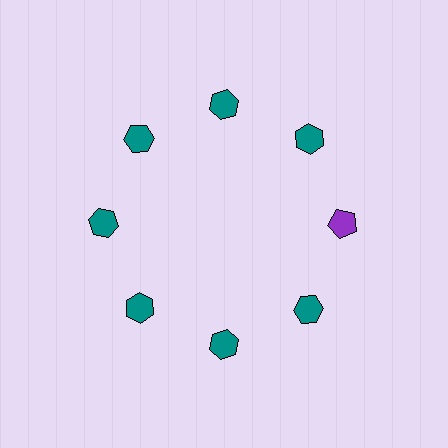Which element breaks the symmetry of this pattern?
The purple pentagon at roughly the 3 o'clock position breaks the symmetry. All other shapes are teal hexagons.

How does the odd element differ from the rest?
It differs in both color (purple instead of teal) and shape (pentagon instead of hexagon).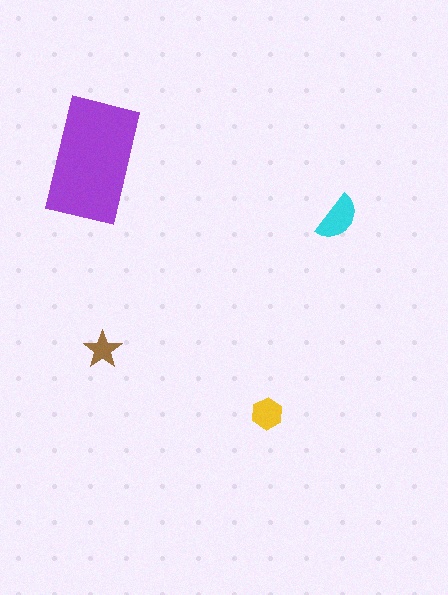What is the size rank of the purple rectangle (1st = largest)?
1st.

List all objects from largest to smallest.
The purple rectangle, the cyan semicircle, the yellow hexagon, the brown star.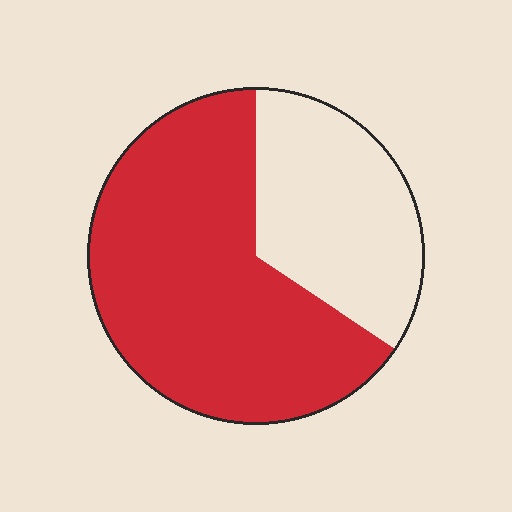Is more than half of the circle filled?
Yes.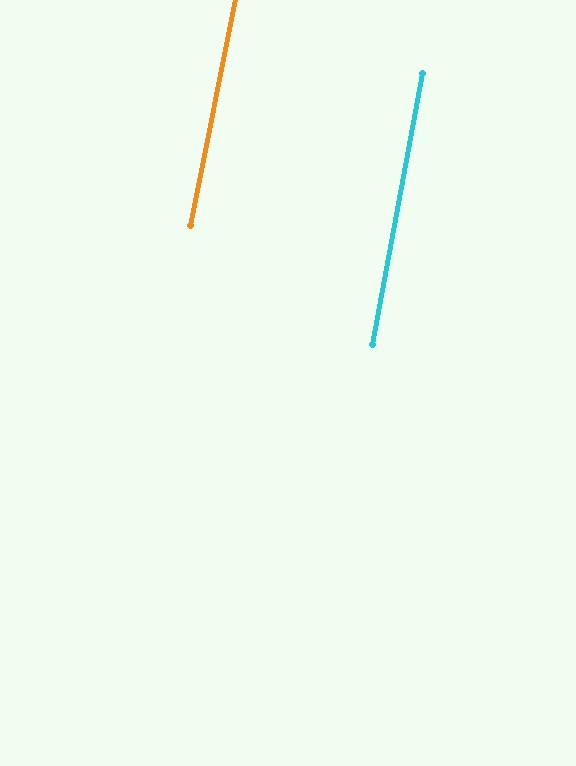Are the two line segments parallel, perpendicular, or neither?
Parallel — their directions differ by only 0.7°.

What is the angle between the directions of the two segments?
Approximately 1 degree.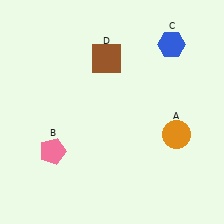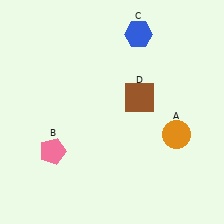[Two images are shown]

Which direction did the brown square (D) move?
The brown square (D) moved down.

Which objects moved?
The objects that moved are: the blue hexagon (C), the brown square (D).